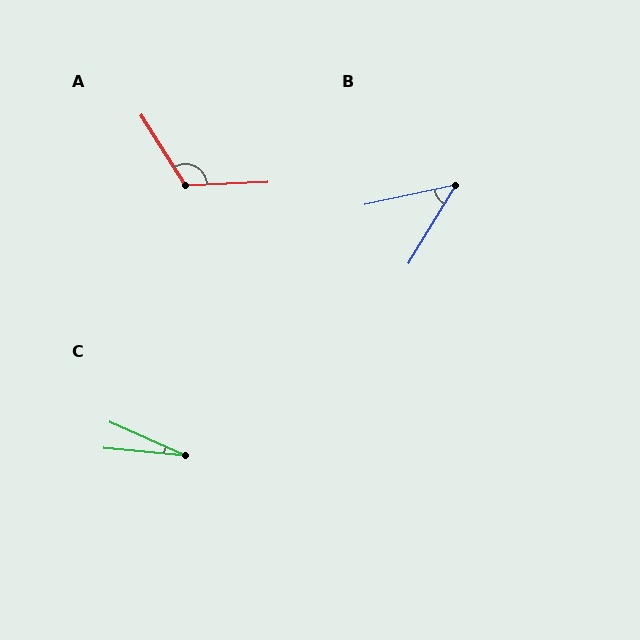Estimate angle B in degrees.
Approximately 46 degrees.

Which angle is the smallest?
C, at approximately 18 degrees.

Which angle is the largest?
A, at approximately 120 degrees.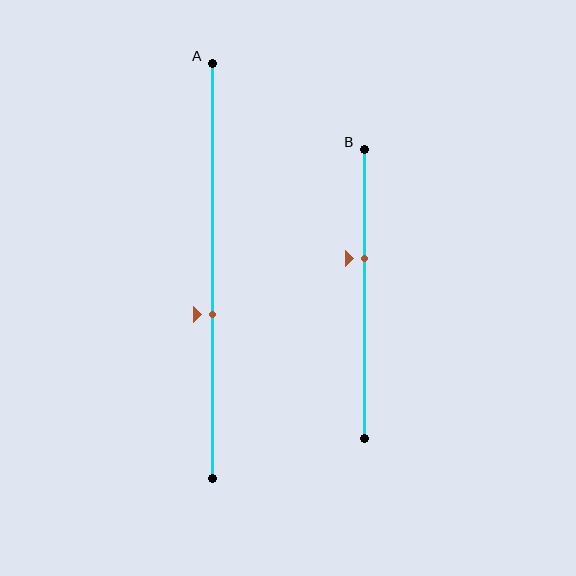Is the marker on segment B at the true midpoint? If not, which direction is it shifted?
No, the marker on segment B is shifted upward by about 12% of the segment length.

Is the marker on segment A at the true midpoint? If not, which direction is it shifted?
No, the marker on segment A is shifted downward by about 11% of the segment length.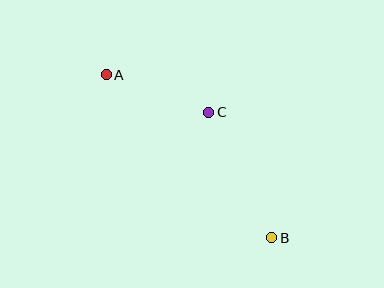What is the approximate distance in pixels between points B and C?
The distance between B and C is approximately 141 pixels.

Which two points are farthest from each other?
Points A and B are farthest from each other.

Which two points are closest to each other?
Points A and C are closest to each other.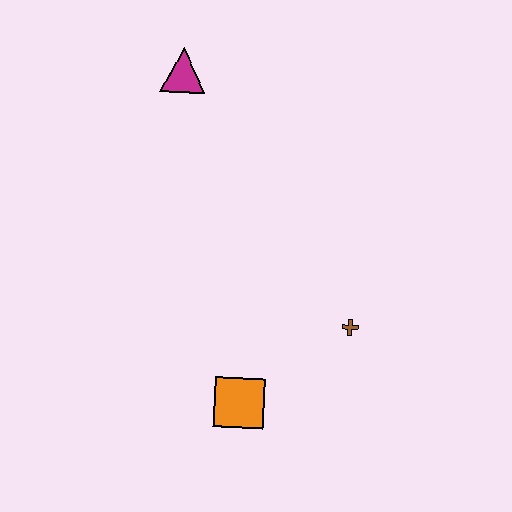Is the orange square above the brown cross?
No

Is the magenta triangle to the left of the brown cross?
Yes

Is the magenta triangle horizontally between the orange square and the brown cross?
No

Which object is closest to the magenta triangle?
The brown cross is closest to the magenta triangle.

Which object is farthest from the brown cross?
The magenta triangle is farthest from the brown cross.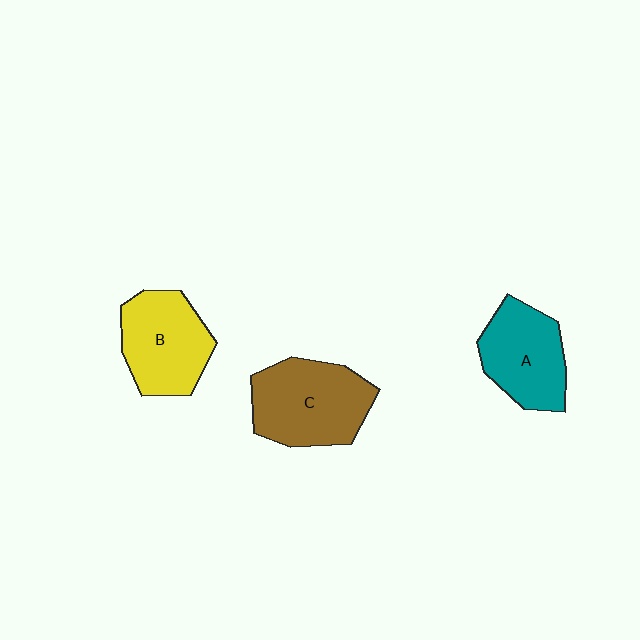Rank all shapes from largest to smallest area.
From largest to smallest: C (brown), B (yellow), A (teal).